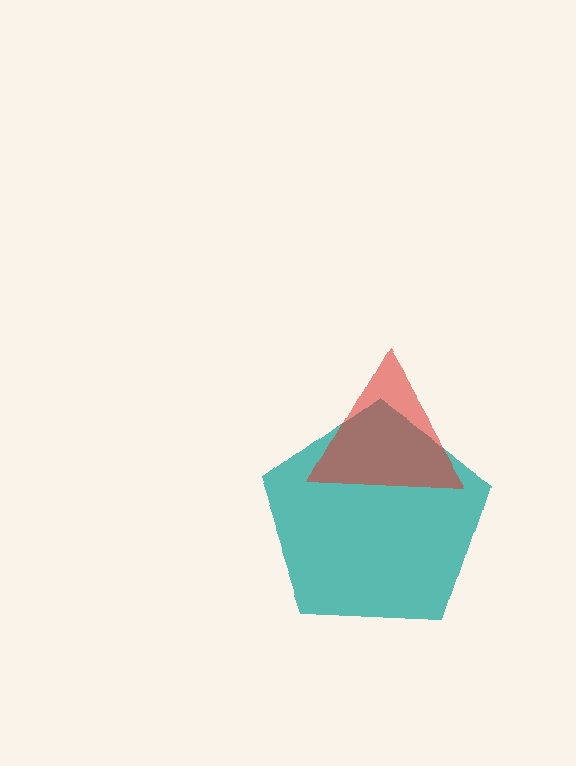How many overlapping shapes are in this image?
There are 2 overlapping shapes in the image.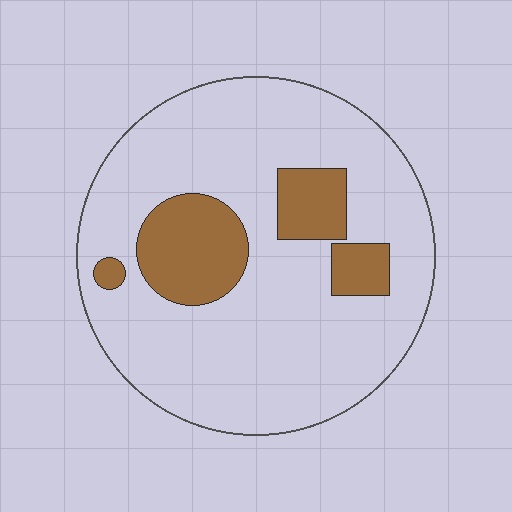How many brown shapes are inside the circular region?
4.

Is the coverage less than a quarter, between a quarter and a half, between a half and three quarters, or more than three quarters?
Less than a quarter.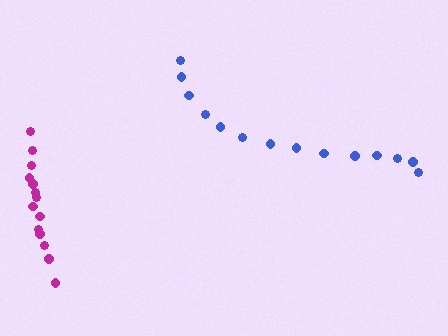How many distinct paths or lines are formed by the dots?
There are 2 distinct paths.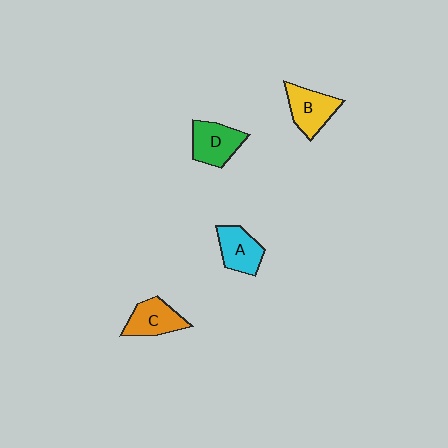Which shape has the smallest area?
Shape A (cyan).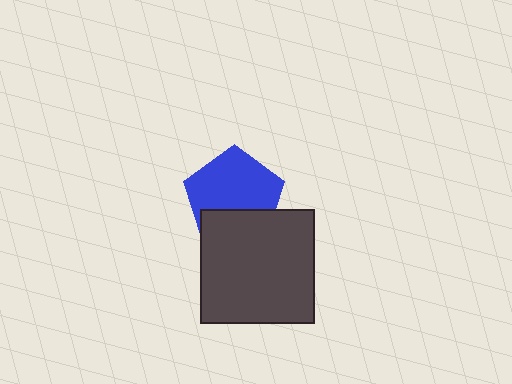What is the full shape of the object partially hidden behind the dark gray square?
The partially hidden object is a blue pentagon.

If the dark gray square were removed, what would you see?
You would see the complete blue pentagon.